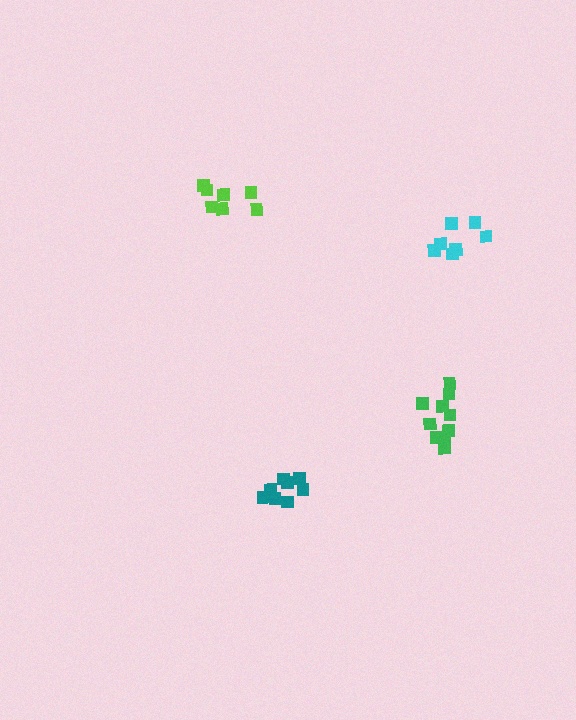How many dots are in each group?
Group 1: 8 dots, Group 2: 7 dots, Group 3: 7 dots, Group 4: 10 dots (32 total).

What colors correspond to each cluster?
The clusters are colored: teal, cyan, lime, green.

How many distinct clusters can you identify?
There are 4 distinct clusters.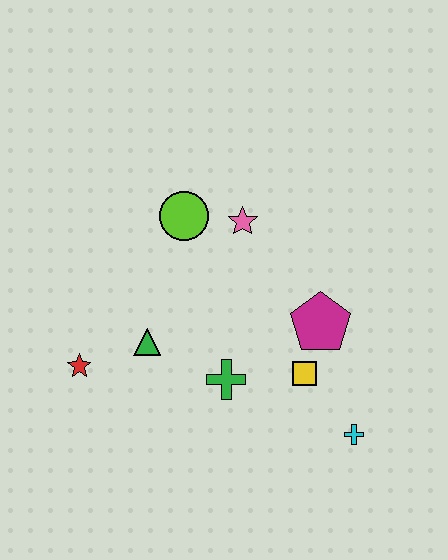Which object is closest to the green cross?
The yellow square is closest to the green cross.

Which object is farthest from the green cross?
The lime circle is farthest from the green cross.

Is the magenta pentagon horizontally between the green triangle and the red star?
No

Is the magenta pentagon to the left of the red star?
No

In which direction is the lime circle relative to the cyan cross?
The lime circle is above the cyan cross.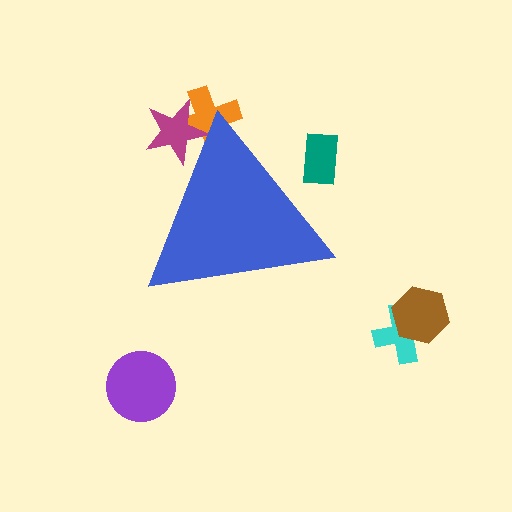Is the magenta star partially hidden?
Yes, the magenta star is partially hidden behind the blue triangle.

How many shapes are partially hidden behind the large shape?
3 shapes are partially hidden.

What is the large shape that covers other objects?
A blue triangle.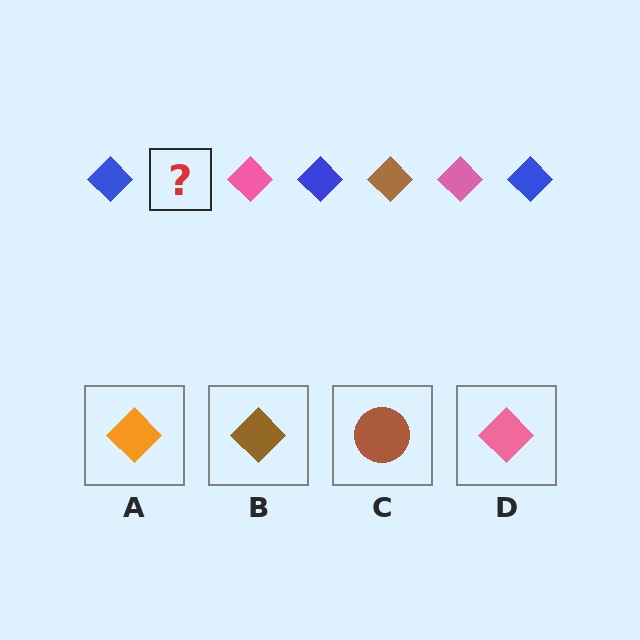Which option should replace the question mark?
Option B.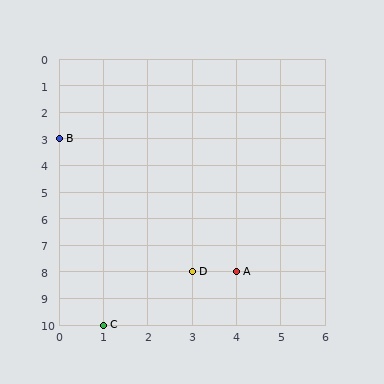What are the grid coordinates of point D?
Point D is at grid coordinates (3, 8).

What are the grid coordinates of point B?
Point B is at grid coordinates (0, 3).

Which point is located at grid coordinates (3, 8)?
Point D is at (3, 8).